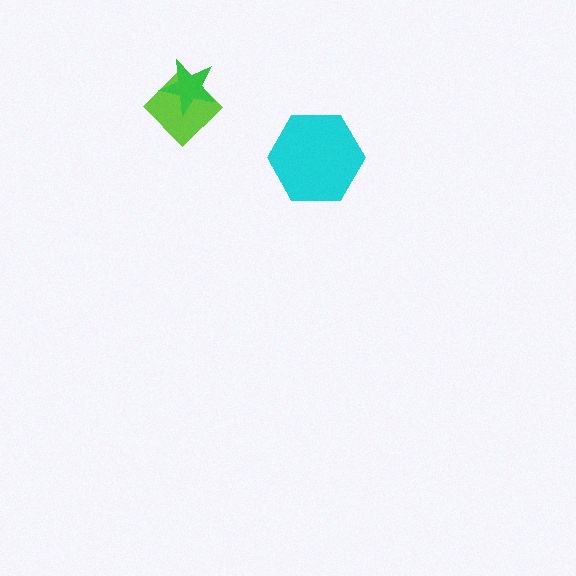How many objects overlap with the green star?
1 object overlaps with the green star.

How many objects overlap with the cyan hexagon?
0 objects overlap with the cyan hexagon.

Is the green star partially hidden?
No, no other shape covers it.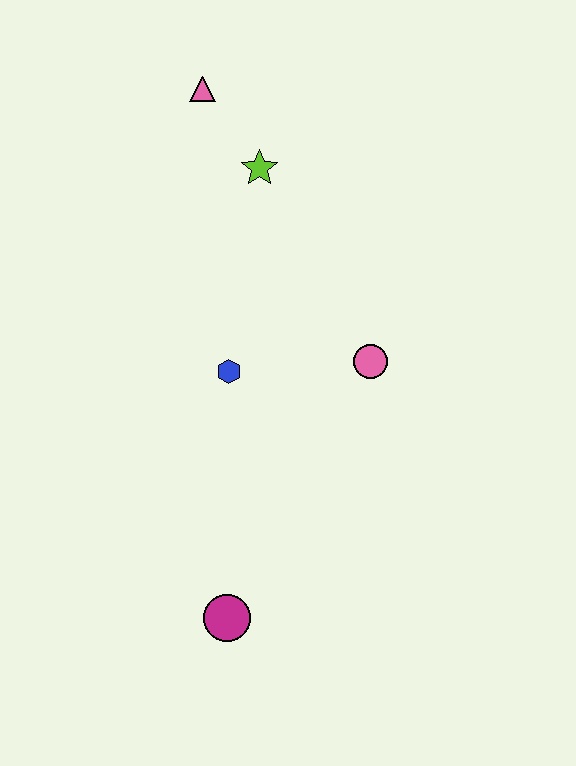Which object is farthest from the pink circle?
The pink triangle is farthest from the pink circle.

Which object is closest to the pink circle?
The blue hexagon is closest to the pink circle.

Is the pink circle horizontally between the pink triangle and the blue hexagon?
No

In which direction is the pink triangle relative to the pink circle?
The pink triangle is above the pink circle.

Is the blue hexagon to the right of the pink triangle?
Yes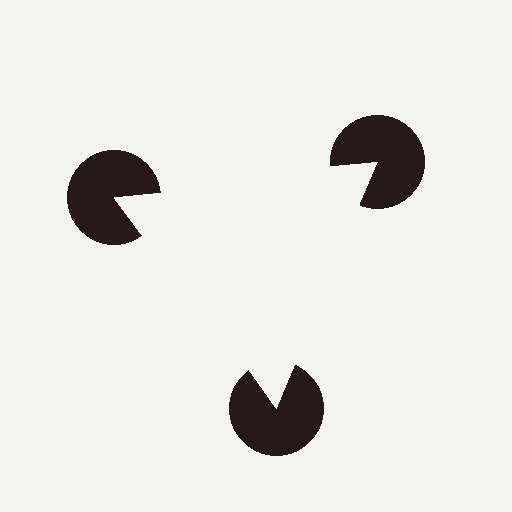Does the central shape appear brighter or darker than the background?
It typically appears slightly brighter than the background, even though no actual brightness change is drawn.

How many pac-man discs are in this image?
There are 3 — one at each vertex of the illusory triangle.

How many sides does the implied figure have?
3 sides.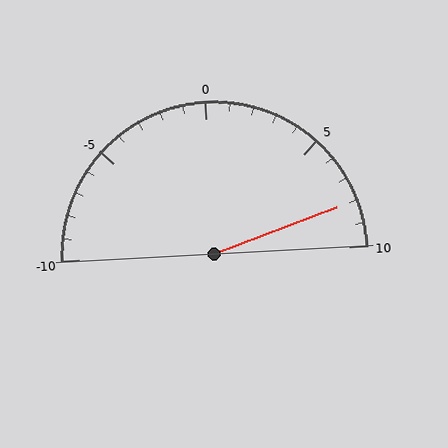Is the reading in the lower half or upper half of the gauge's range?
The reading is in the upper half of the range (-10 to 10).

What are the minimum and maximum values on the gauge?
The gauge ranges from -10 to 10.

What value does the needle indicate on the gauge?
The needle indicates approximately 8.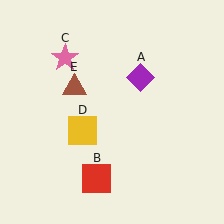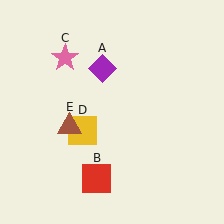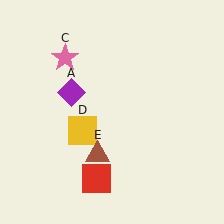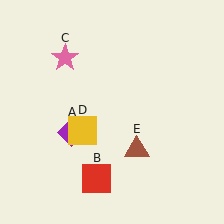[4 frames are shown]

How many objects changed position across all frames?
2 objects changed position: purple diamond (object A), brown triangle (object E).